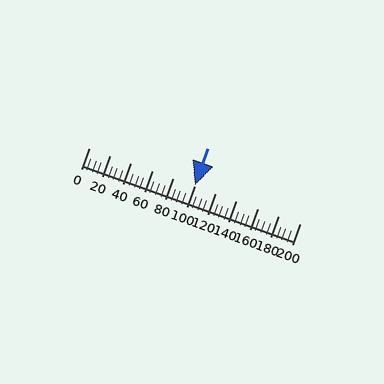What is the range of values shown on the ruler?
The ruler shows values from 0 to 200.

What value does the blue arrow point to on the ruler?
The blue arrow points to approximately 100.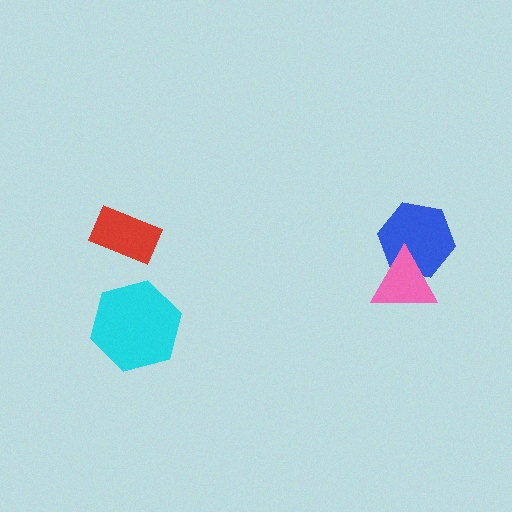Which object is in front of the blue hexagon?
The pink triangle is in front of the blue hexagon.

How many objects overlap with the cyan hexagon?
0 objects overlap with the cyan hexagon.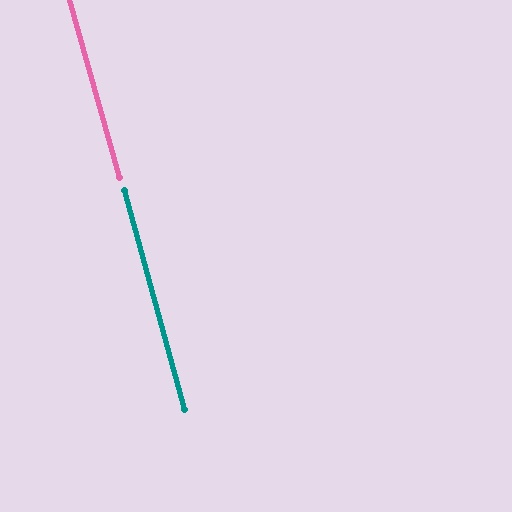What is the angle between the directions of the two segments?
Approximately 0 degrees.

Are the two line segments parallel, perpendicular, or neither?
Parallel — their directions differ by only 0.1°.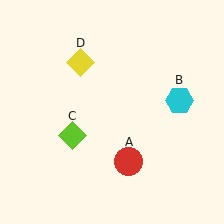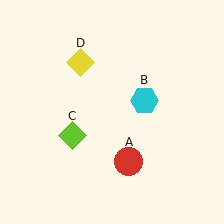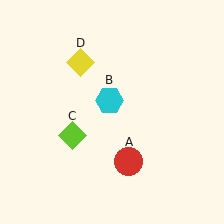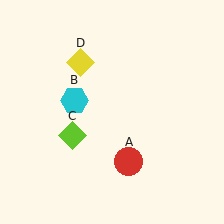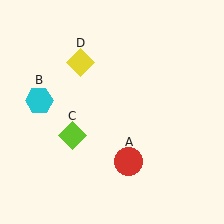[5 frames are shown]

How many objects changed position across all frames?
1 object changed position: cyan hexagon (object B).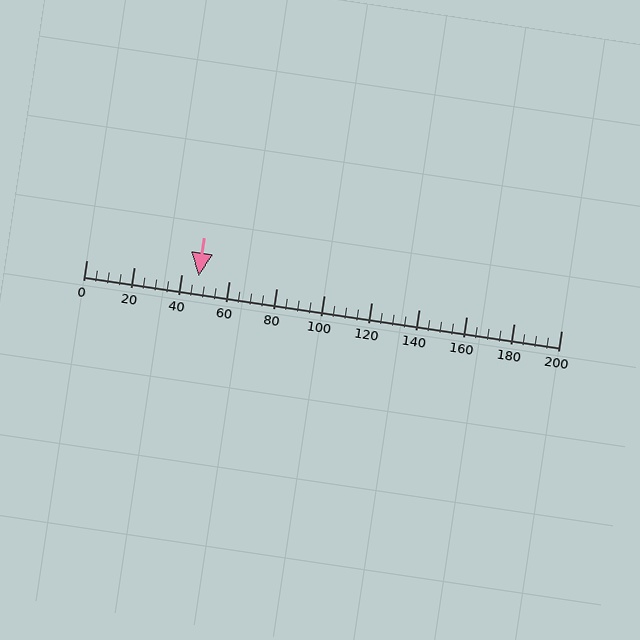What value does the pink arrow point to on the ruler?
The pink arrow points to approximately 47.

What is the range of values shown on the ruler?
The ruler shows values from 0 to 200.